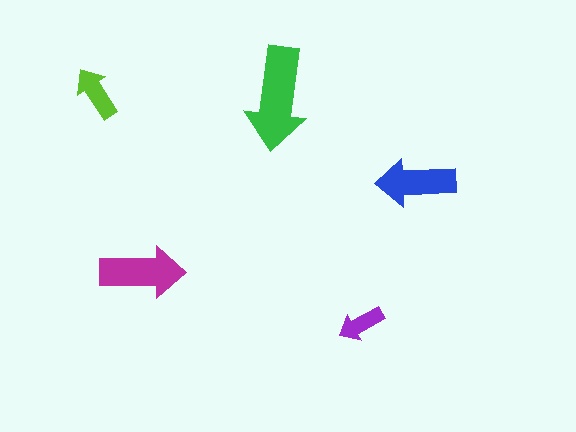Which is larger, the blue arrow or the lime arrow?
The blue one.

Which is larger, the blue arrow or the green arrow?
The green one.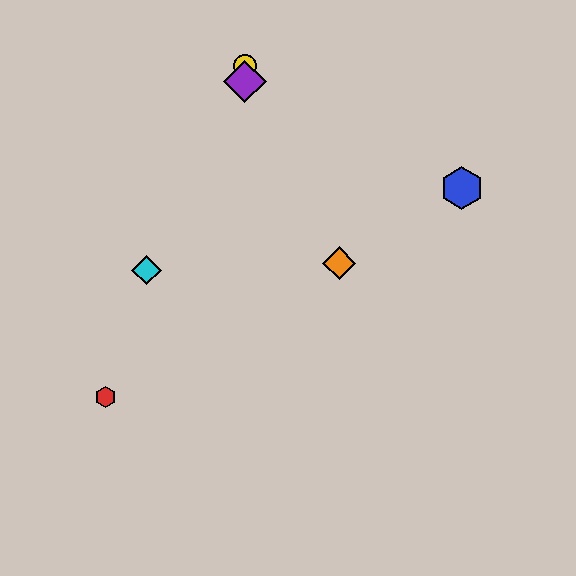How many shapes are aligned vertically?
3 shapes (the green hexagon, the yellow circle, the purple diamond) are aligned vertically.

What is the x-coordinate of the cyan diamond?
The cyan diamond is at x≈147.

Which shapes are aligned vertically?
The green hexagon, the yellow circle, the purple diamond are aligned vertically.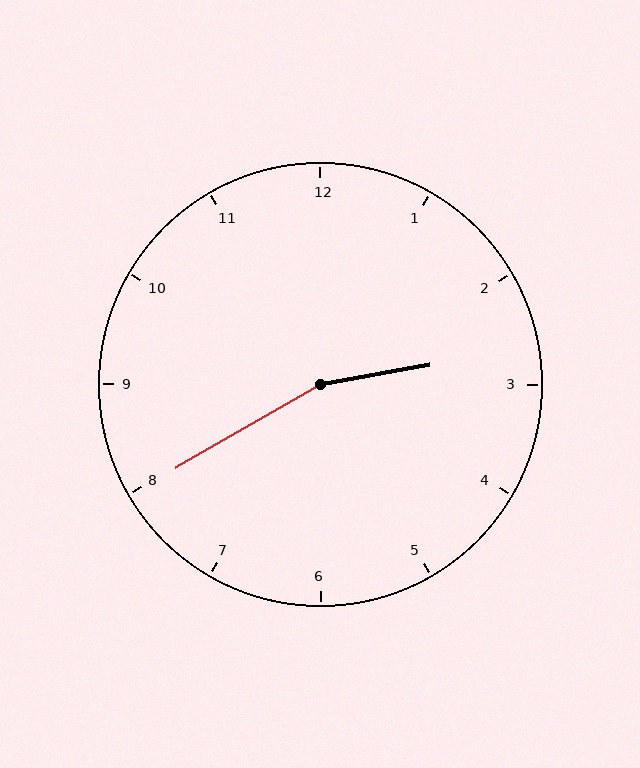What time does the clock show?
2:40.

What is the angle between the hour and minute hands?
Approximately 160 degrees.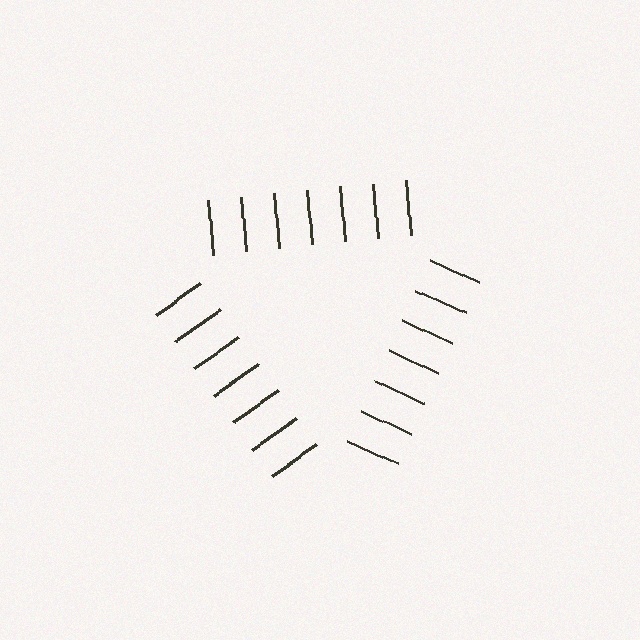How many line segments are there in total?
21 — 7 along each of the 3 edges.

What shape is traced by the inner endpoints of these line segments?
An illusory triangle — the line segments terminate on its edges but no continuous stroke is drawn.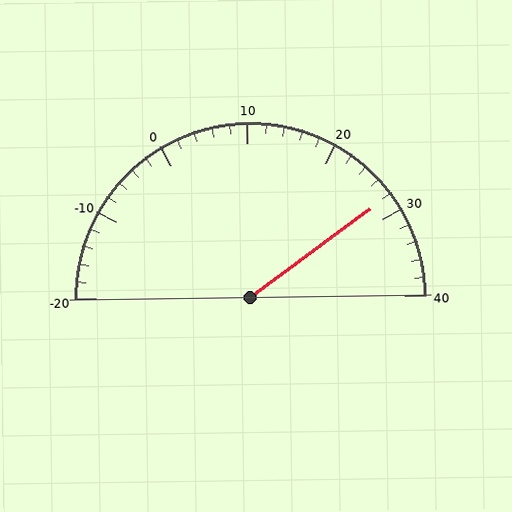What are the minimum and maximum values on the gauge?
The gauge ranges from -20 to 40.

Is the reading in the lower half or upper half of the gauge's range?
The reading is in the upper half of the range (-20 to 40).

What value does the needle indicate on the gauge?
The needle indicates approximately 28.